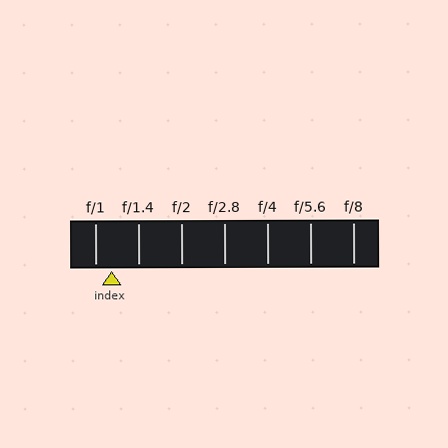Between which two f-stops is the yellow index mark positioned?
The index mark is between f/1 and f/1.4.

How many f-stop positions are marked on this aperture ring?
There are 7 f-stop positions marked.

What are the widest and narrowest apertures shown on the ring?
The widest aperture shown is f/1 and the narrowest is f/8.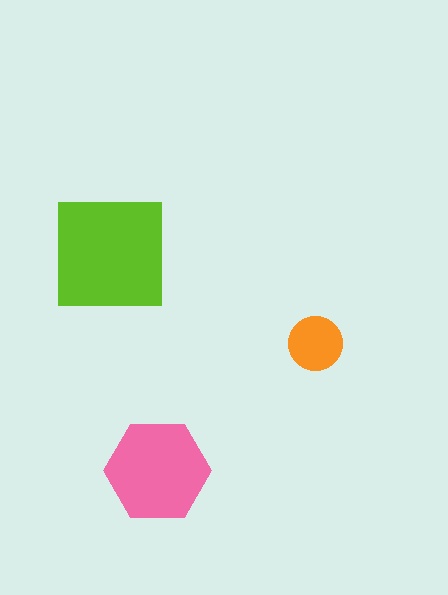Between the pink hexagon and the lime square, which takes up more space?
The lime square.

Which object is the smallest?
The orange circle.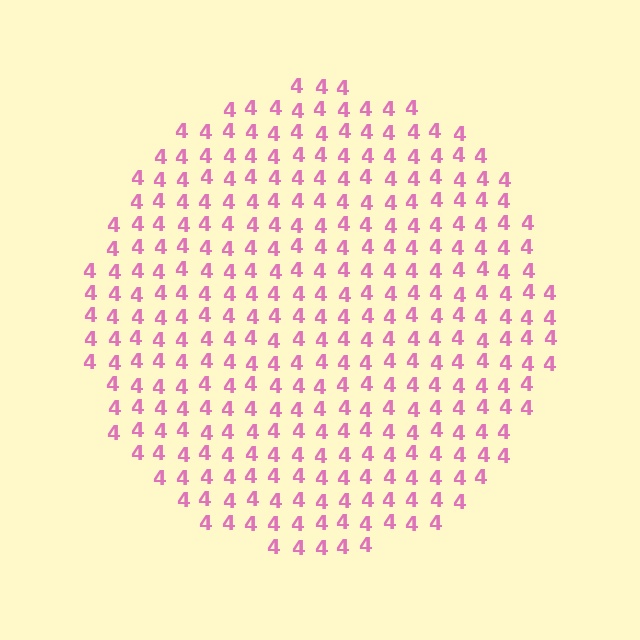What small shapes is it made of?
It is made of small digit 4's.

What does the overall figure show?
The overall figure shows a circle.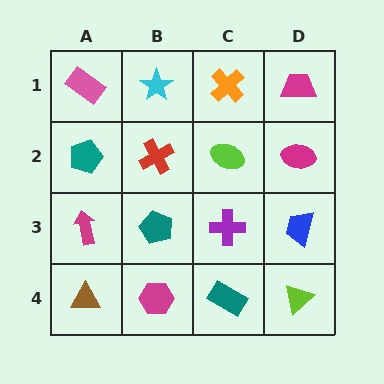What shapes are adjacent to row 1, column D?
A magenta ellipse (row 2, column D), an orange cross (row 1, column C).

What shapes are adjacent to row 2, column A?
A pink rectangle (row 1, column A), a magenta arrow (row 3, column A), a red cross (row 2, column B).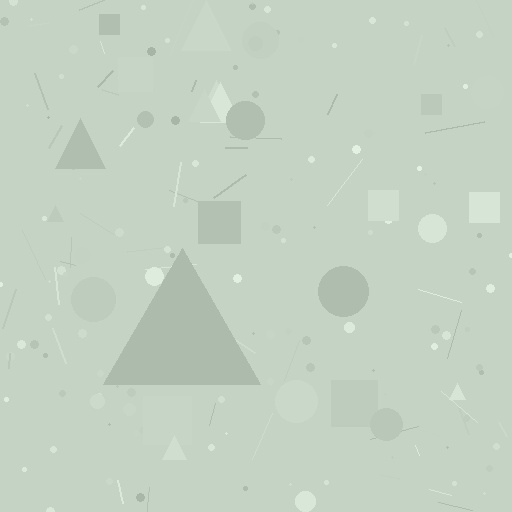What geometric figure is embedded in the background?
A triangle is embedded in the background.